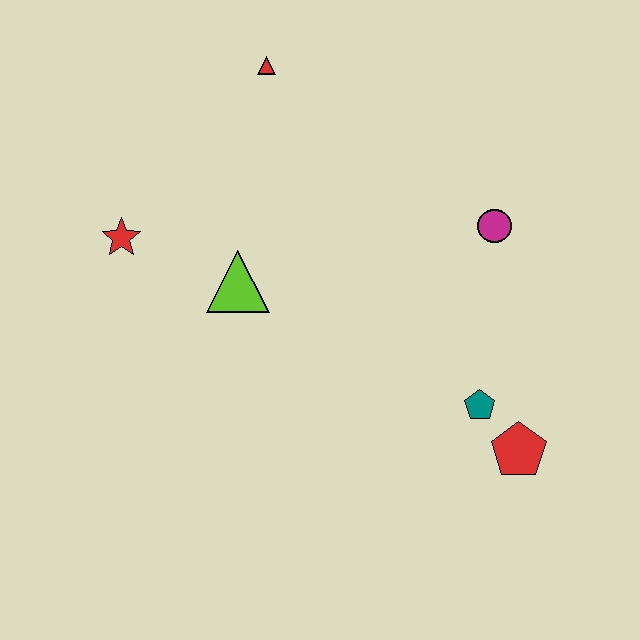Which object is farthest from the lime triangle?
The red pentagon is farthest from the lime triangle.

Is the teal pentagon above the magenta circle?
No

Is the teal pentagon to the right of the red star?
Yes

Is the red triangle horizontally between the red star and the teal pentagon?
Yes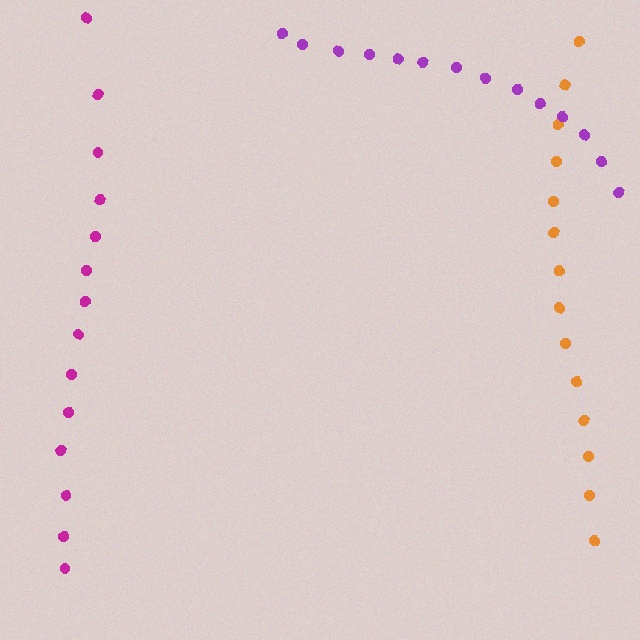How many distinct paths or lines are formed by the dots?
There are 3 distinct paths.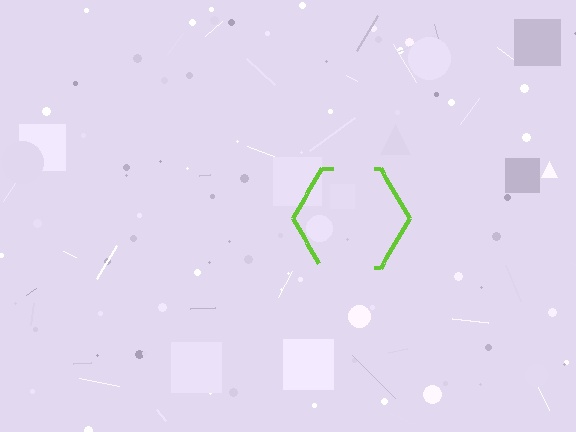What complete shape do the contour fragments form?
The contour fragments form a hexagon.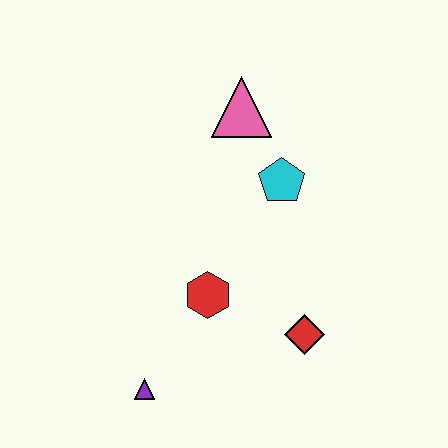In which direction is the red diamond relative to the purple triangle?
The red diamond is to the right of the purple triangle.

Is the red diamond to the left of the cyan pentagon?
No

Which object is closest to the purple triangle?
The red hexagon is closest to the purple triangle.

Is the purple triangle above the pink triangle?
No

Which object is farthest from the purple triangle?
The pink triangle is farthest from the purple triangle.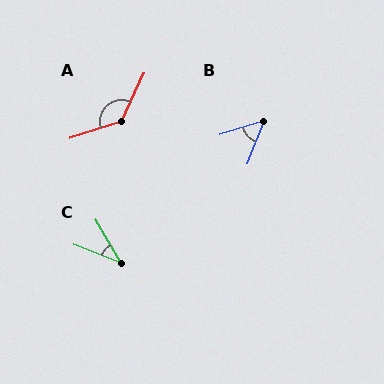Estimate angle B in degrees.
Approximately 52 degrees.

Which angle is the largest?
A, at approximately 132 degrees.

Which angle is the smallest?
C, at approximately 39 degrees.